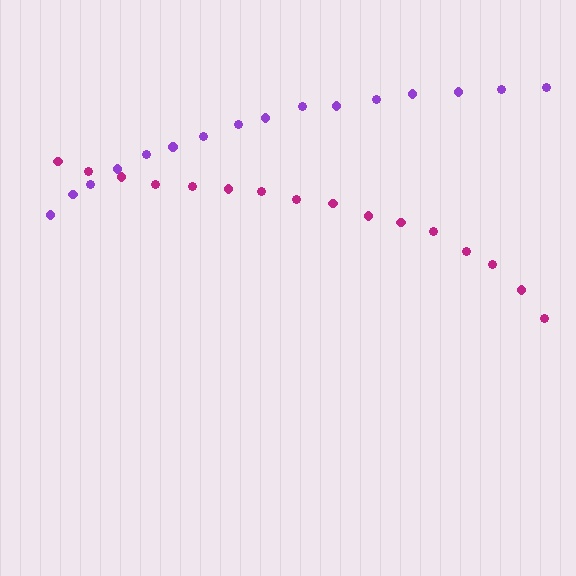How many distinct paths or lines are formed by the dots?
There are 2 distinct paths.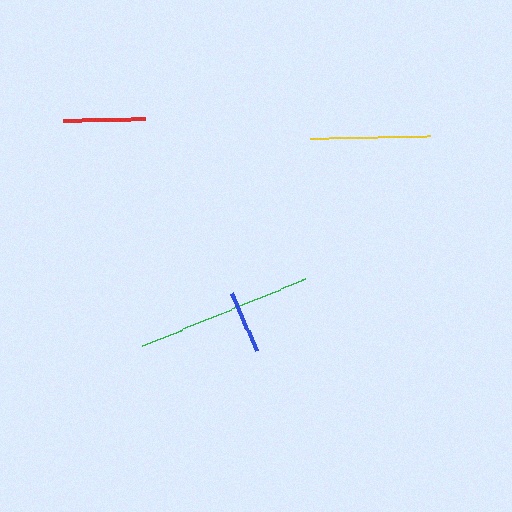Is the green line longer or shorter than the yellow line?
The green line is longer than the yellow line.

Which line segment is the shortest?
The blue line is the shortest at approximately 63 pixels.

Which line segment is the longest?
The green line is the longest at approximately 177 pixels.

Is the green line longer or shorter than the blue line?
The green line is longer than the blue line.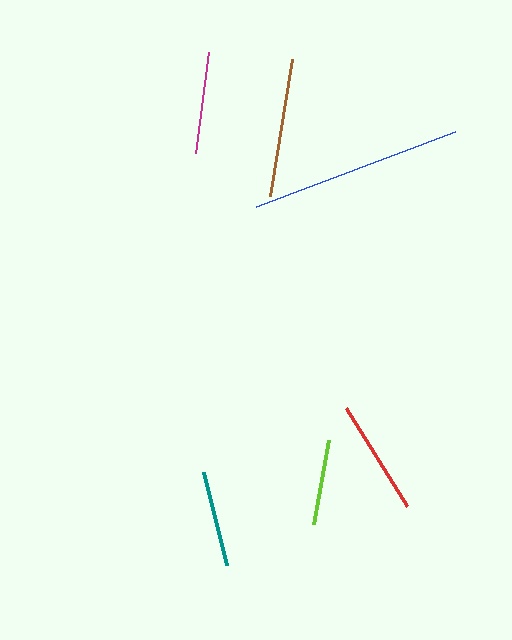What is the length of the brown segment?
The brown segment is approximately 139 pixels long.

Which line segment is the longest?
The blue line is the longest at approximately 213 pixels.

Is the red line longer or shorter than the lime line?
The red line is longer than the lime line.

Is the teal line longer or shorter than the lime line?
The teal line is longer than the lime line.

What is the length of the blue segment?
The blue segment is approximately 213 pixels long.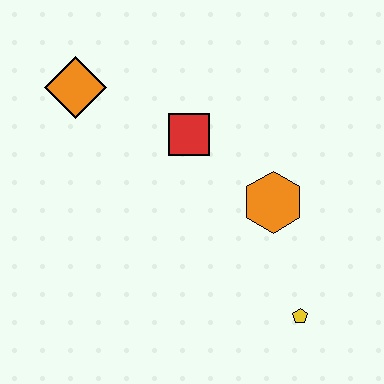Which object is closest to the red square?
The orange hexagon is closest to the red square.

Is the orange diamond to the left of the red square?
Yes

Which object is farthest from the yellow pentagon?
The orange diamond is farthest from the yellow pentagon.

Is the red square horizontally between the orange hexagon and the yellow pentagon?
No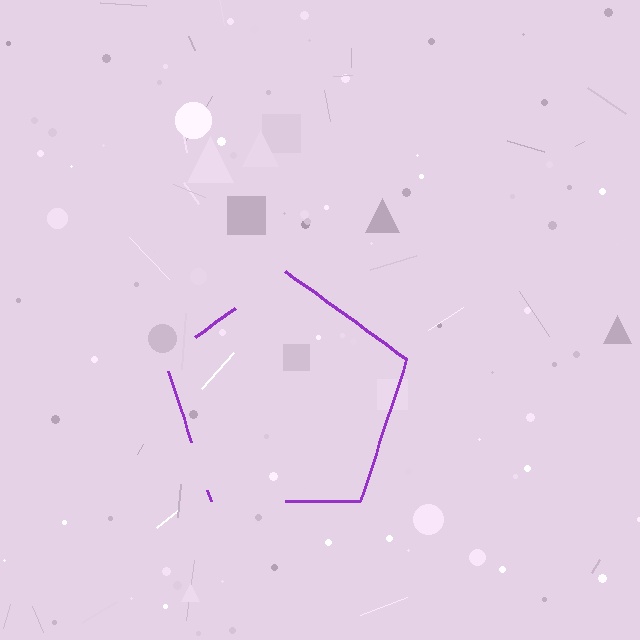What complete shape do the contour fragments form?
The contour fragments form a pentagon.